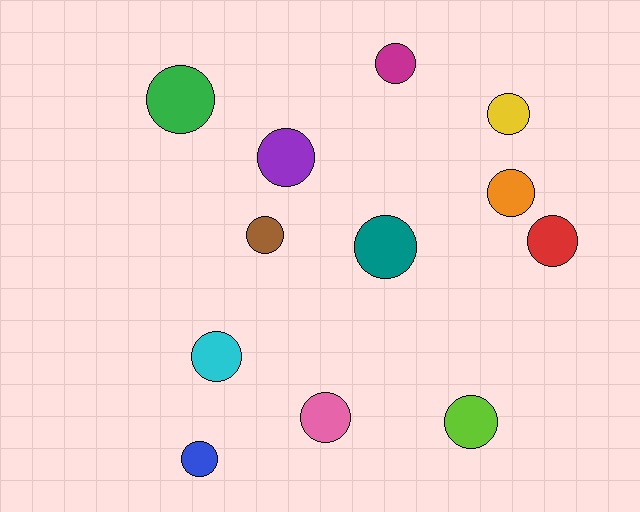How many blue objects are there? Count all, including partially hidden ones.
There is 1 blue object.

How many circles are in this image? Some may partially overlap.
There are 12 circles.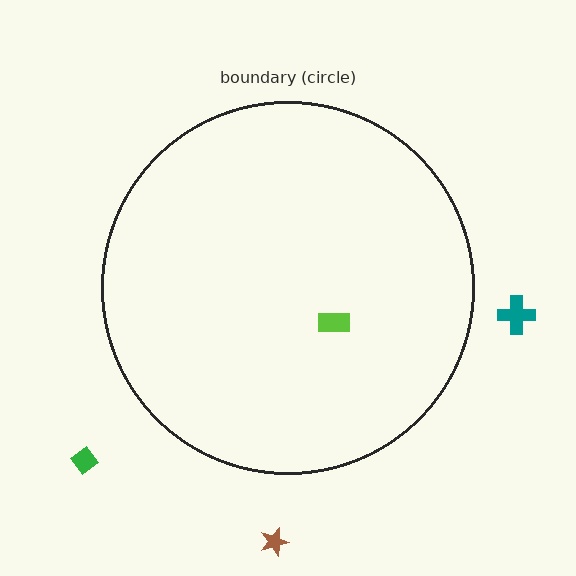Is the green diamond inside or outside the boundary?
Outside.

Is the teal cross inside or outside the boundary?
Outside.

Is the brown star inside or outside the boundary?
Outside.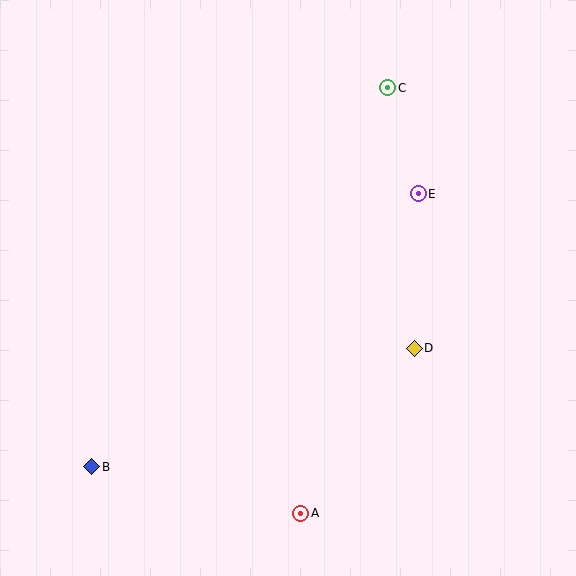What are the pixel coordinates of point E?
Point E is at (418, 194).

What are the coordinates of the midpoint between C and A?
The midpoint between C and A is at (344, 301).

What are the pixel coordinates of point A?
Point A is at (301, 513).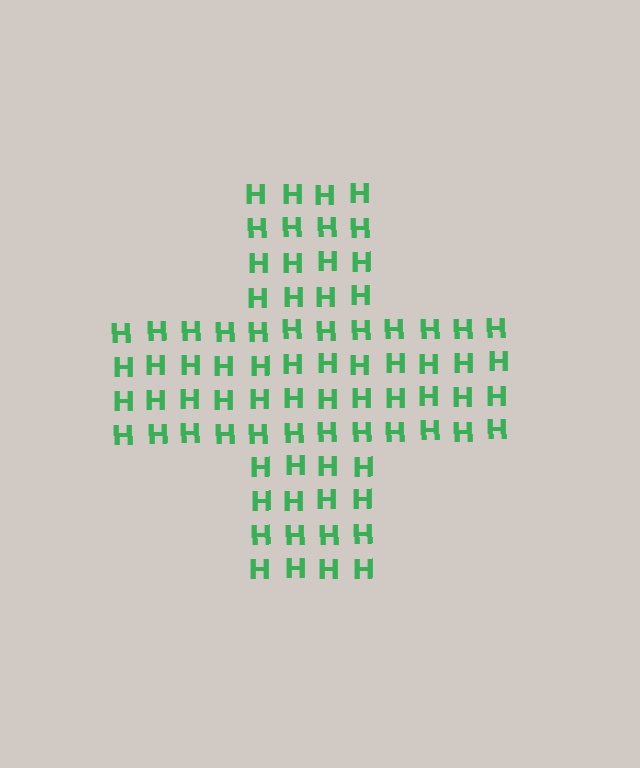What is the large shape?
The large shape is a cross.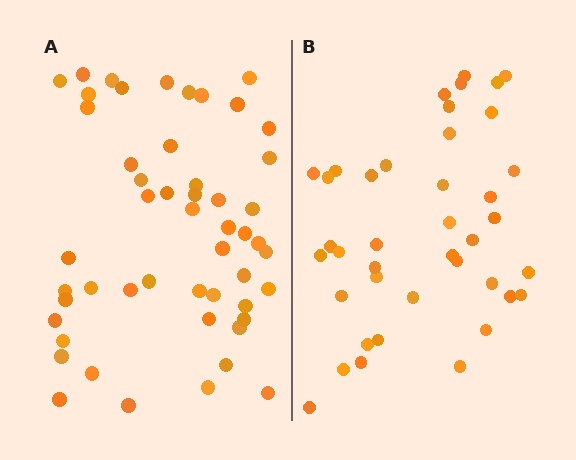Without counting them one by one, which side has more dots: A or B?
Region A (the left region) has more dots.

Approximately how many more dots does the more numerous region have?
Region A has roughly 12 or so more dots than region B.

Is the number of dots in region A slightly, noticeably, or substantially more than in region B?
Region A has noticeably more, but not dramatically so. The ratio is roughly 1.3 to 1.